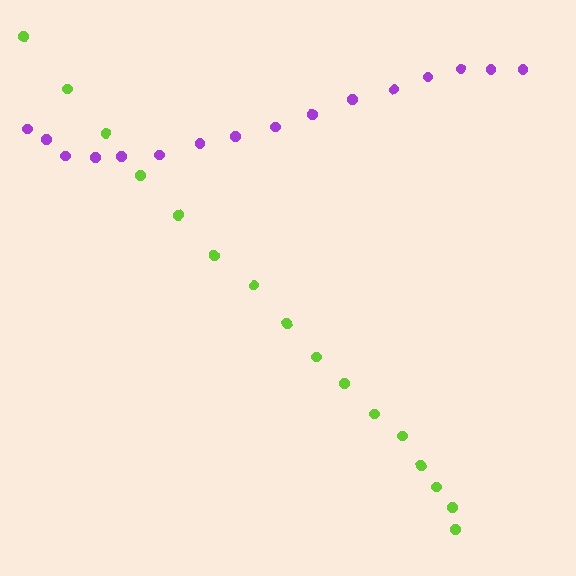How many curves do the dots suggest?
There are 2 distinct paths.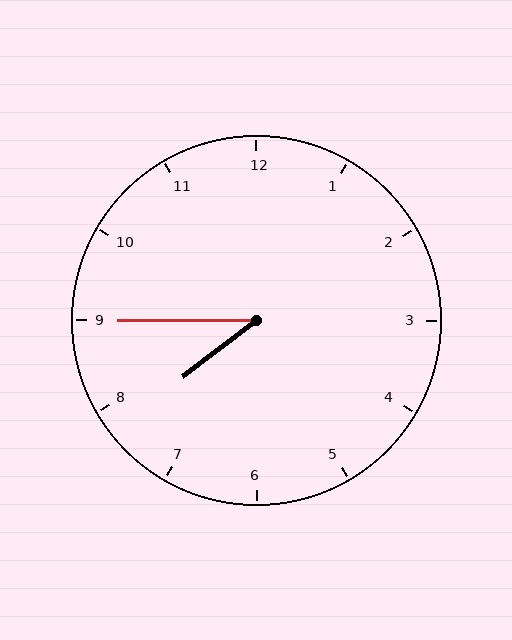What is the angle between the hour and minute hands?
Approximately 38 degrees.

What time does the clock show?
7:45.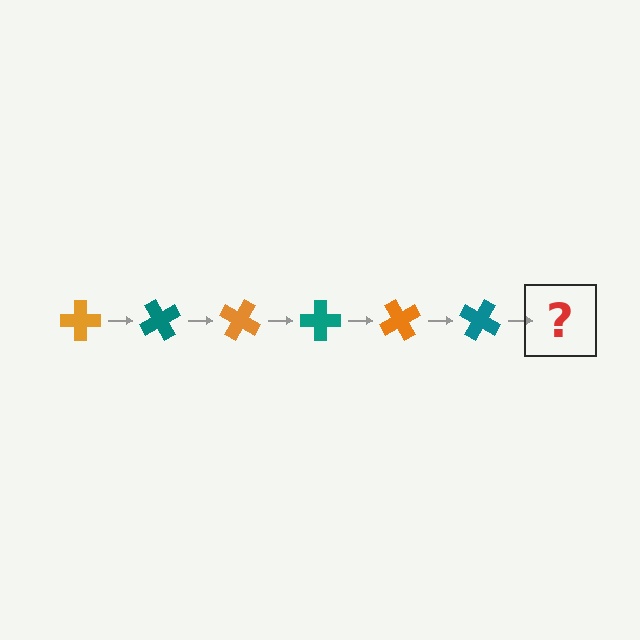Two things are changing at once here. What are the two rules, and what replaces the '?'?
The two rules are that it rotates 60 degrees each step and the color cycles through orange and teal. The '?' should be an orange cross, rotated 360 degrees from the start.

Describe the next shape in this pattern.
It should be an orange cross, rotated 360 degrees from the start.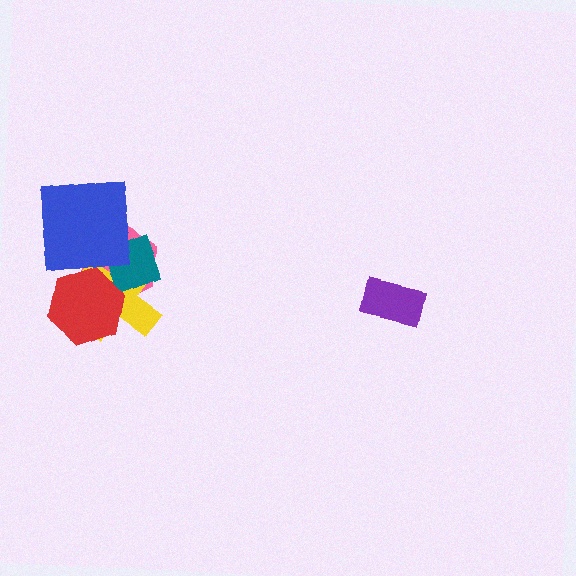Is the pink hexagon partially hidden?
Yes, it is partially covered by another shape.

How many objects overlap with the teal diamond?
4 objects overlap with the teal diamond.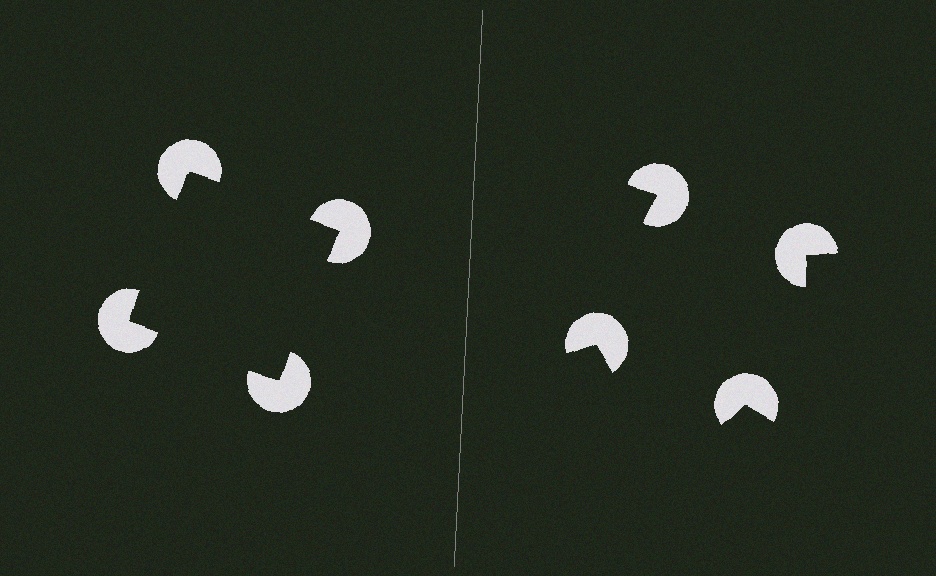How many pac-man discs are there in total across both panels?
8 — 4 on each side.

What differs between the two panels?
The pac-man discs are positioned identically on both sides; only the wedge orientations differ. On the left they align to a square; on the right they are misaligned.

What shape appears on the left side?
An illusory square.